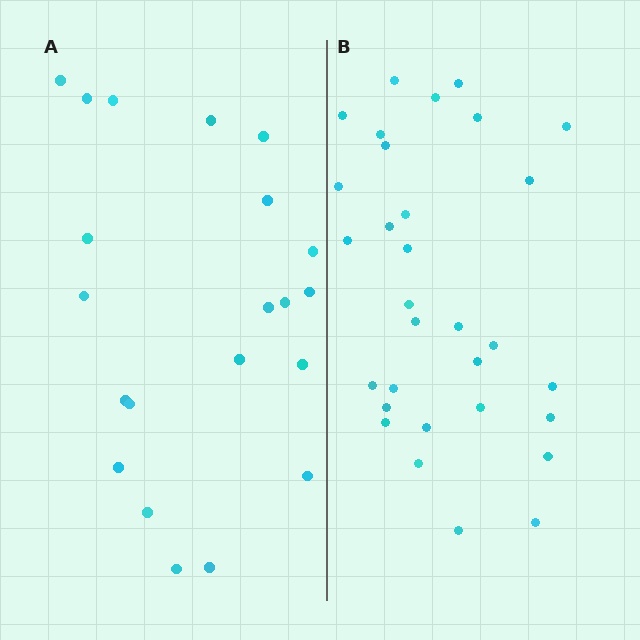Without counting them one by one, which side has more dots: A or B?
Region B (the right region) has more dots.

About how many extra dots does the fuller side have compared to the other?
Region B has roughly 10 or so more dots than region A.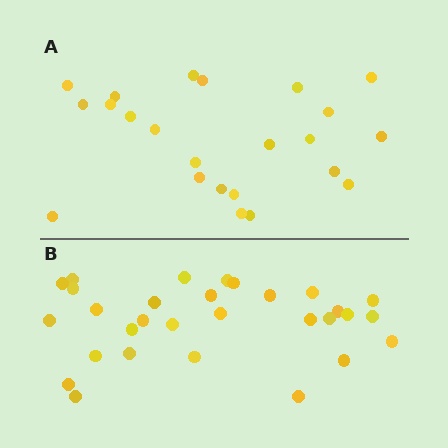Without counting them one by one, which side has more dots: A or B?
Region B (the bottom region) has more dots.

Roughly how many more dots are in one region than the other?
Region B has roughly 8 or so more dots than region A.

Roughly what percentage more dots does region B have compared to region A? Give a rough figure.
About 30% more.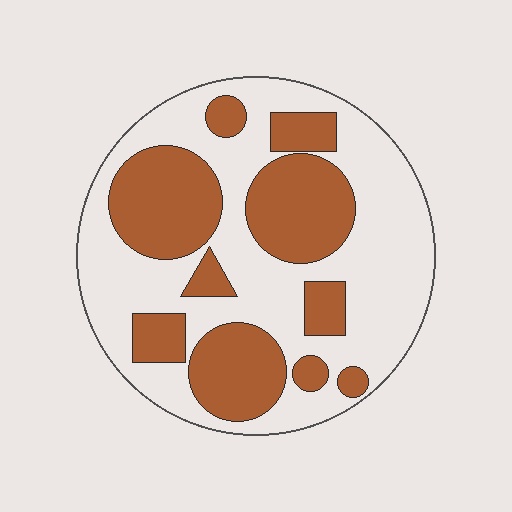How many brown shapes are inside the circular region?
10.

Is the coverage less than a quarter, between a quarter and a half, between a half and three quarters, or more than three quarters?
Between a quarter and a half.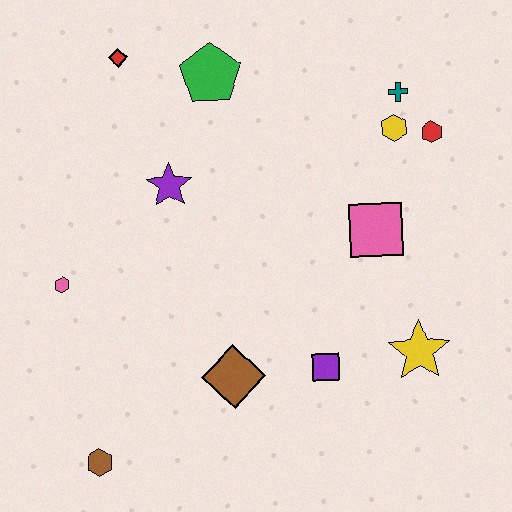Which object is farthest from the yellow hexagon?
The brown hexagon is farthest from the yellow hexagon.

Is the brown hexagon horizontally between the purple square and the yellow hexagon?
No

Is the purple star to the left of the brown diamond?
Yes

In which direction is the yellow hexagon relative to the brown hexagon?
The yellow hexagon is above the brown hexagon.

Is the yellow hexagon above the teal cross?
No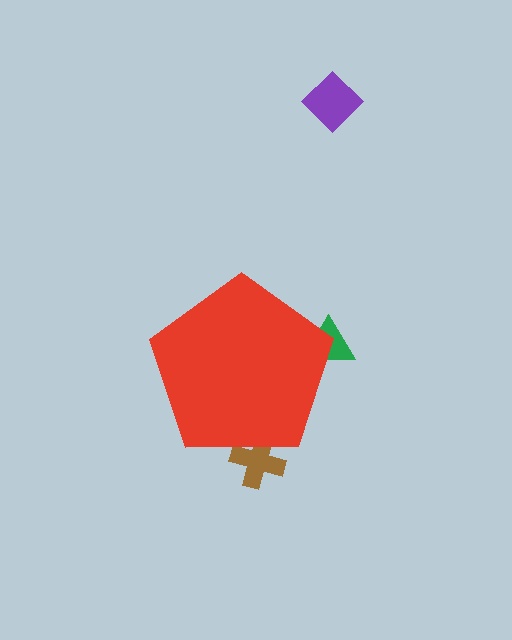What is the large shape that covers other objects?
A red pentagon.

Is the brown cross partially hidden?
Yes, the brown cross is partially hidden behind the red pentagon.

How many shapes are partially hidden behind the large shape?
2 shapes are partially hidden.